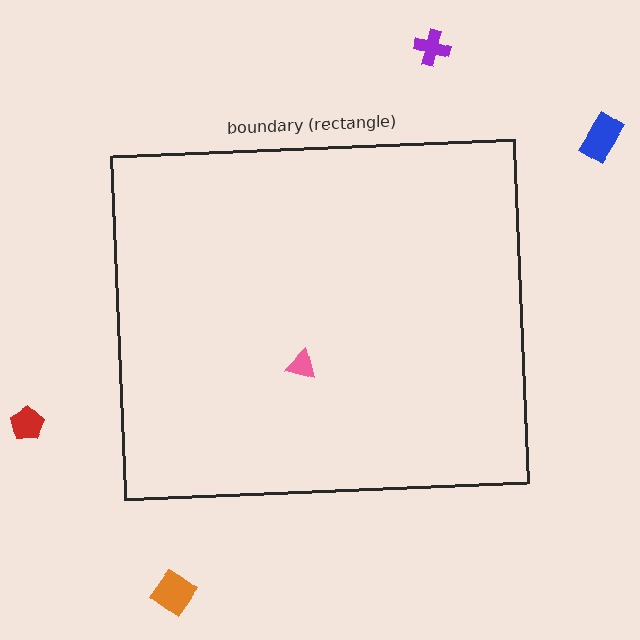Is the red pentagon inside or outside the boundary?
Outside.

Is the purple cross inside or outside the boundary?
Outside.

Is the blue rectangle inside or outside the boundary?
Outside.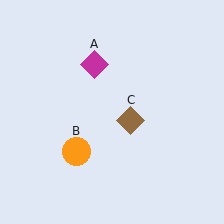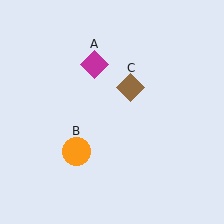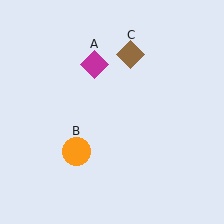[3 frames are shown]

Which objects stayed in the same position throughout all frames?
Magenta diamond (object A) and orange circle (object B) remained stationary.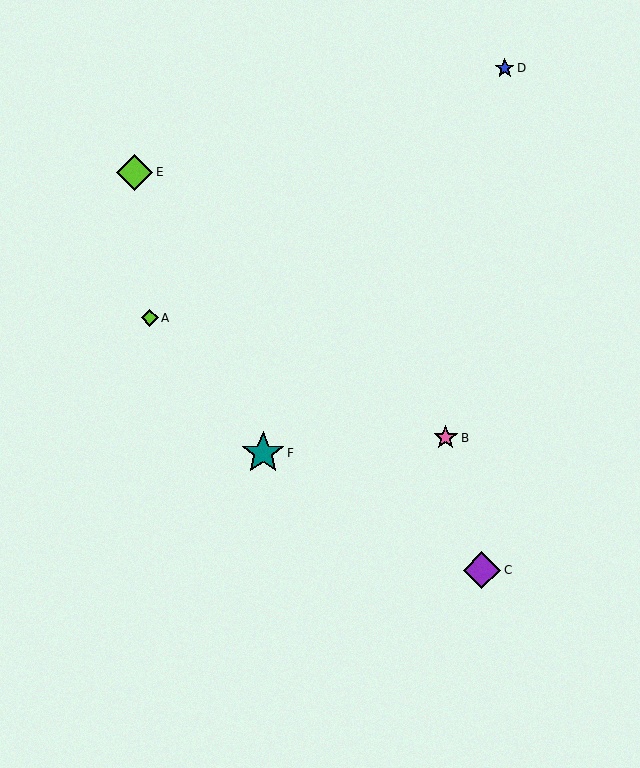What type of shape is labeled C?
Shape C is a purple diamond.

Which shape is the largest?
The teal star (labeled F) is the largest.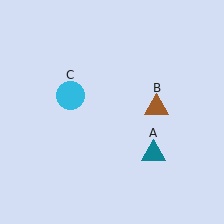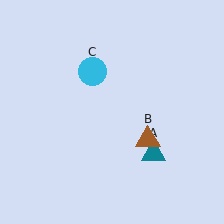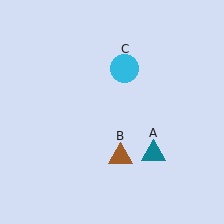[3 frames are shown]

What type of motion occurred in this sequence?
The brown triangle (object B), cyan circle (object C) rotated clockwise around the center of the scene.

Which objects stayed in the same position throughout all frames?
Teal triangle (object A) remained stationary.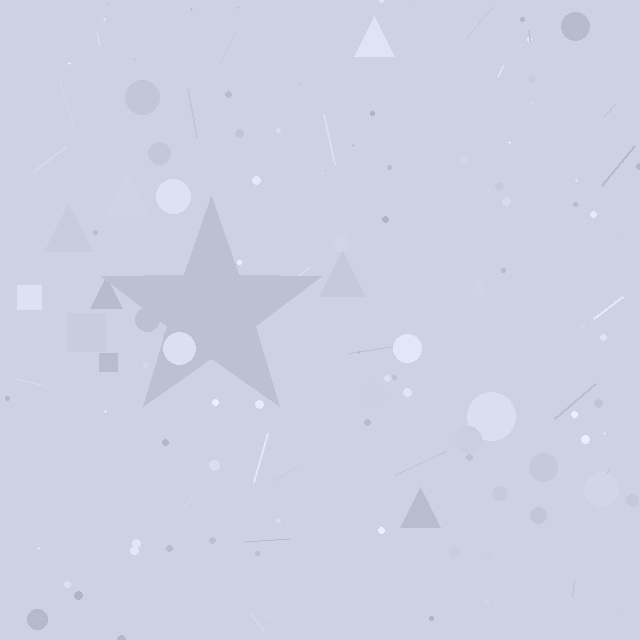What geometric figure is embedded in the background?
A star is embedded in the background.